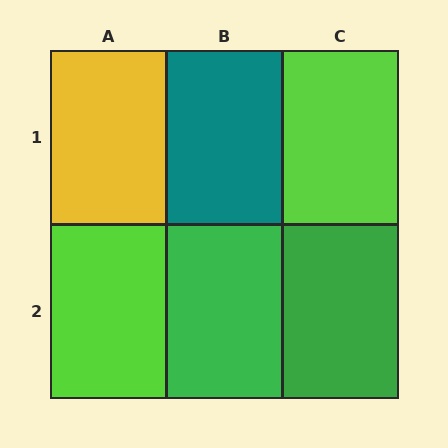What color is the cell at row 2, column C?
Green.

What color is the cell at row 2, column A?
Lime.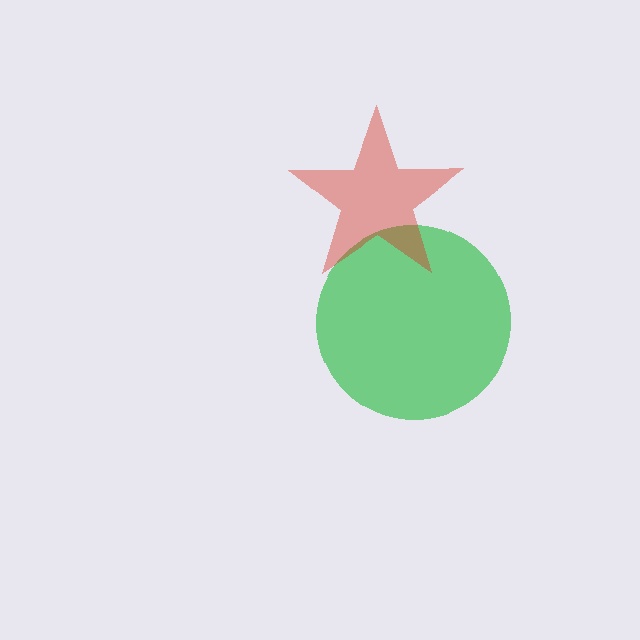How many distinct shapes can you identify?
There are 2 distinct shapes: a green circle, a red star.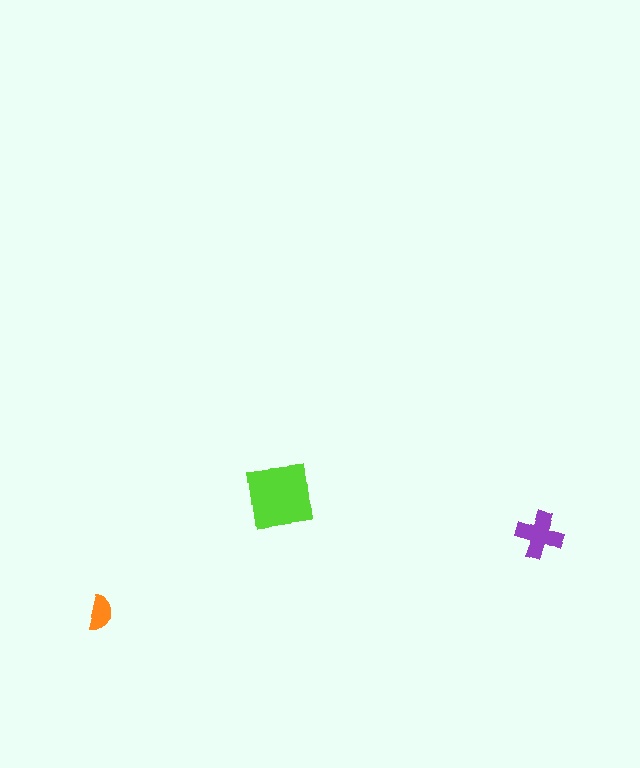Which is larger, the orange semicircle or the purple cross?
The purple cross.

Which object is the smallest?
The orange semicircle.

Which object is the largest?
The lime square.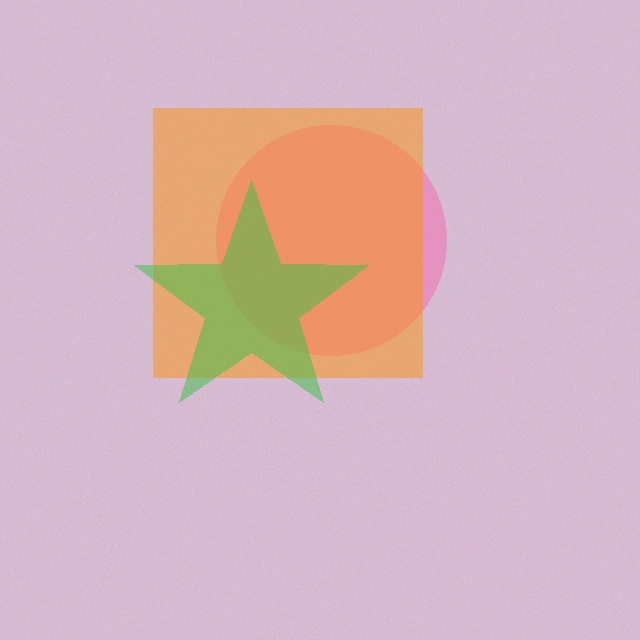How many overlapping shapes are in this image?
There are 3 overlapping shapes in the image.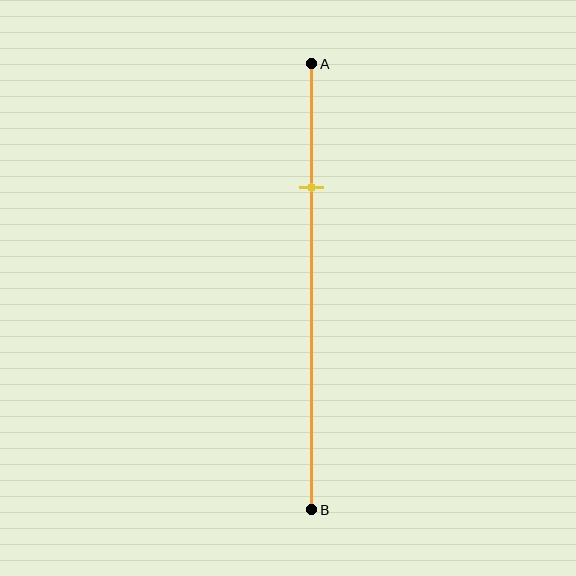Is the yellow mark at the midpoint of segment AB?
No, the mark is at about 30% from A, not at the 50% midpoint.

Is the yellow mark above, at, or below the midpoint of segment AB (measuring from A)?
The yellow mark is above the midpoint of segment AB.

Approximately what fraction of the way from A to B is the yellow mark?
The yellow mark is approximately 30% of the way from A to B.